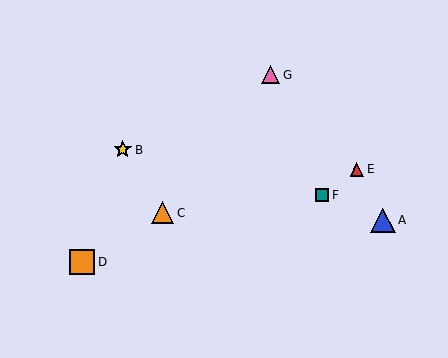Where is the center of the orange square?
The center of the orange square is at (82, 262).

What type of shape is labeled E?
Shape E is a red triangle.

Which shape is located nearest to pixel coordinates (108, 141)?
The yellow star (labeled B) at (123, 150) is nearest to that location.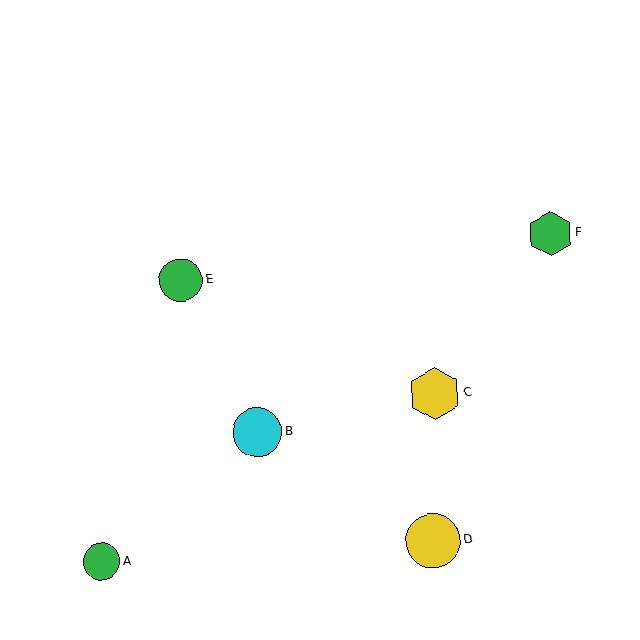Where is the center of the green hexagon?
The center of the green hexagon is at (550, 233).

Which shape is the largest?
The yellow circle (labeled D) is the largest.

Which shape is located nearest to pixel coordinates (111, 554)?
The green circle (labeled A) at (101, 561) is nearest to that location.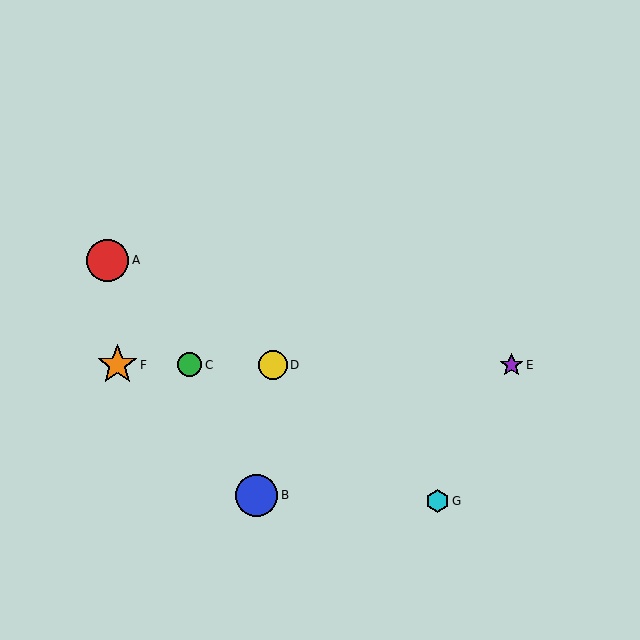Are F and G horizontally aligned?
No, F is at y≈365 and G is at y≈501.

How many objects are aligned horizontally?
4 objects (C, D, E, F) are aligned horizontally.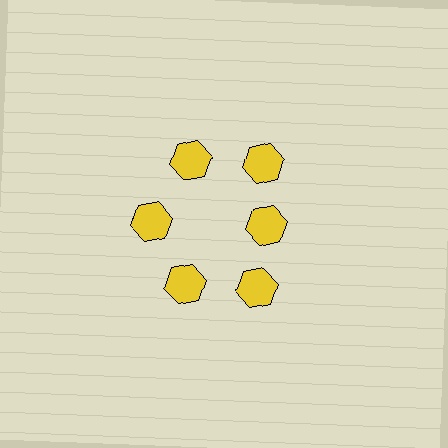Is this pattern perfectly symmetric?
No. The 6 yellow hexagons are arranged in a ring, but one element near the 3 o'clock position is pulled inward toward the center, breaking the 6-fold rotational symmetry.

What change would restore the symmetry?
The symmetry would be restored by moving it outward, back onto the ring so that all 6 hexagons sit at equal angles and equal distance from the center.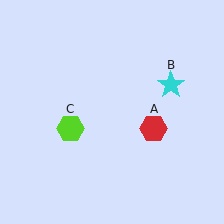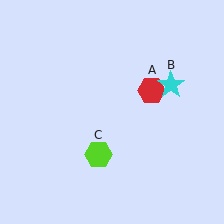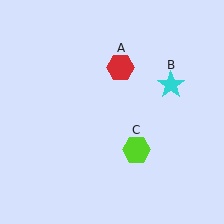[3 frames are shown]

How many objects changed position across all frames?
2 objects changed position: red hexagon (object A), lime hexagon (object C).